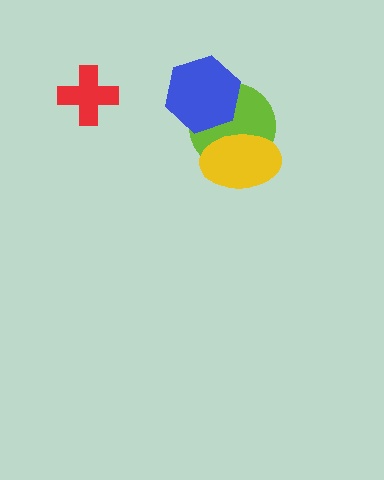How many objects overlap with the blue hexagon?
1 object overlaps with the blue hexagon.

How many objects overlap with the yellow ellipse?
1 object overlaps with the yellow ellipse.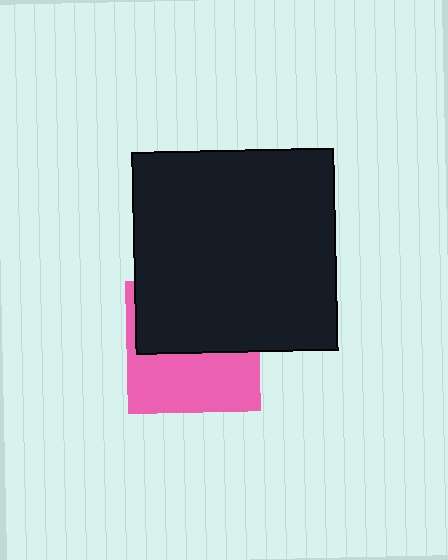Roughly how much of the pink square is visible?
About half of it is visible (roughly 47%).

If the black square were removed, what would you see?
You would see the complete pink square.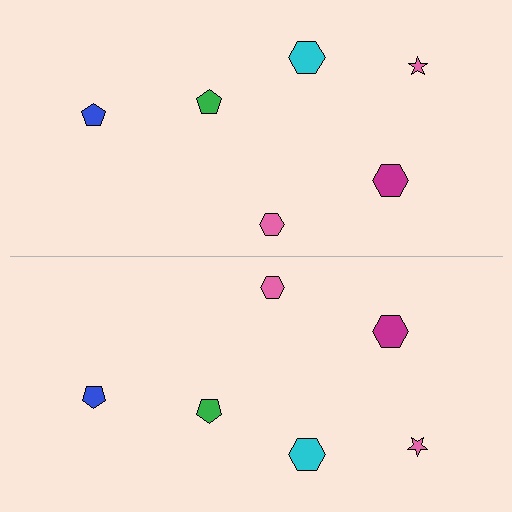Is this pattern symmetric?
Yes, this pattern has bilateral (reflection) symmetry.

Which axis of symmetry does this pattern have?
The pattern has a horizontal axis of symmetry running through the center of the image.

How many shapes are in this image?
There are 12 shapes in this image.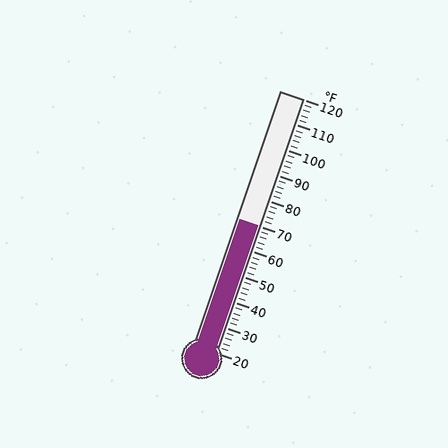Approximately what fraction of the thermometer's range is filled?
The thermometer is filled to approximately 50% of its range.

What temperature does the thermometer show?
The thermometer shows approximately 70°F.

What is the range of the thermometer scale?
The thermometer scale ranges from 20°F to 120°F.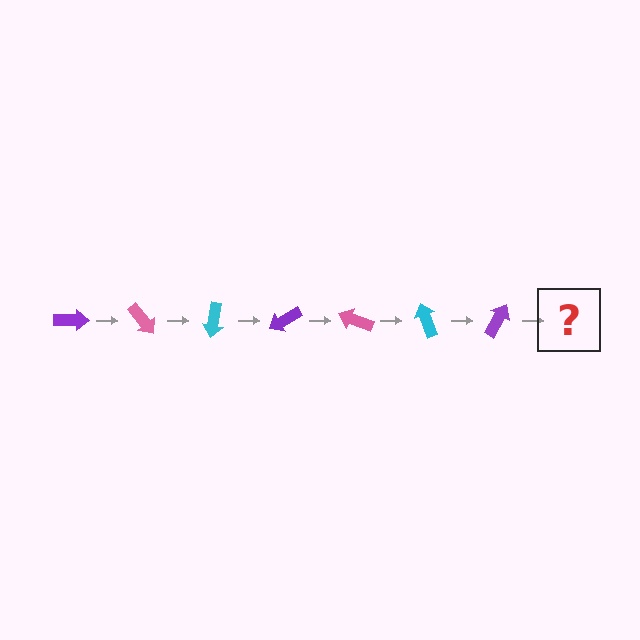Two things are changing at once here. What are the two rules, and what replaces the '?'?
The two rules are that it rotates 50 degrees each step and the color cycles through purple, pink, and cyan. The '?' should be a pink arrow, rotated 350 degrees from the start.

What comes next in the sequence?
The next element should be a pink arrow, rotated 350 degrees from the start.